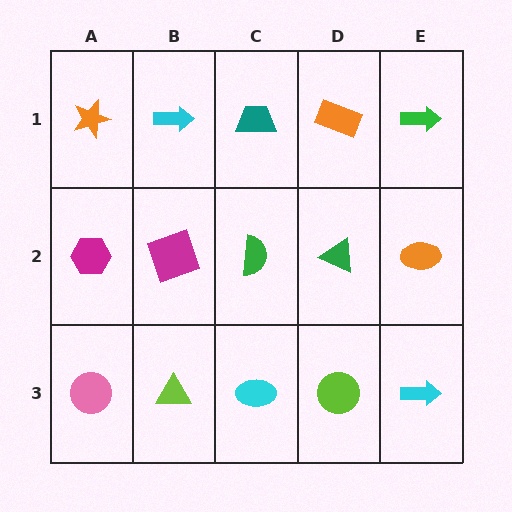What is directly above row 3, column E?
An orange ellipse.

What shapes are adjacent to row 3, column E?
An orange ellipse (row 2, column E), a lime circle (row 3, column D).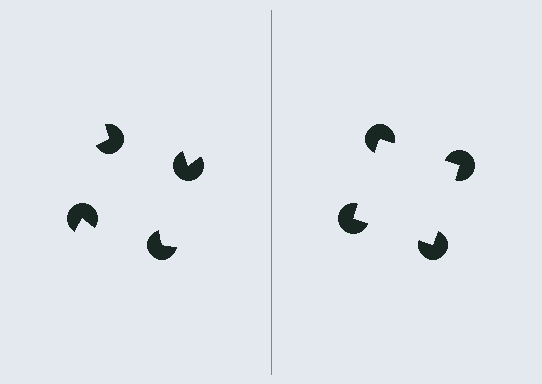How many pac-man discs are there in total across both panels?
8 — 4 on each side.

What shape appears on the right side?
An illusory square.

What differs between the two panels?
The pac-man discs are positioned identically on both sides; only the wedge orientations differ. On the right they align to a square; on the left they are misaligned.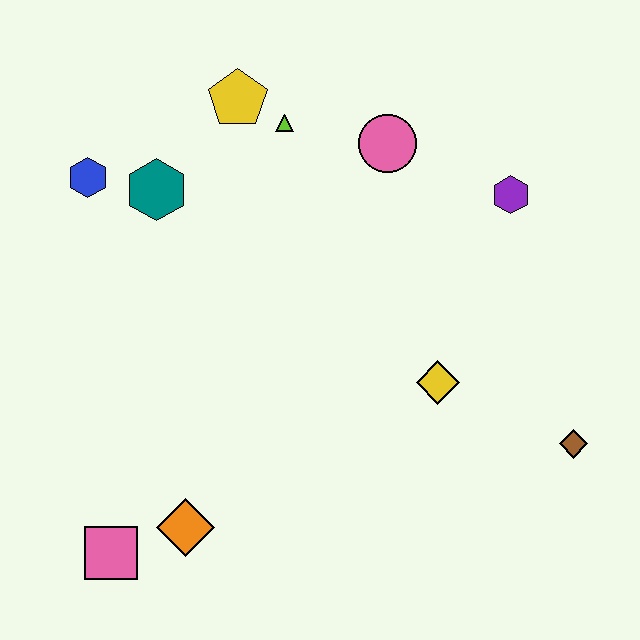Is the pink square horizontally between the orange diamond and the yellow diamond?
No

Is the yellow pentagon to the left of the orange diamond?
No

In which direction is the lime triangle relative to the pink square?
The lime triangle is above the pink square.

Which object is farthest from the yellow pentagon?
The brown diamond is farthest from the yellow pentagon.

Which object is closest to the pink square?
The orange diamond is closest to the pink square.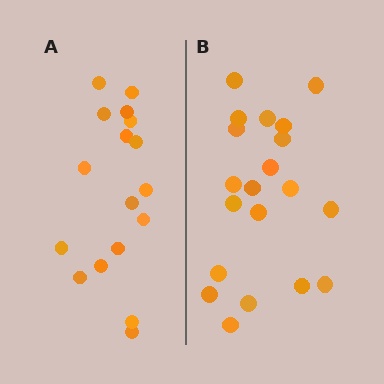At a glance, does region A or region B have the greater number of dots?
Region B (the right region) has more dots.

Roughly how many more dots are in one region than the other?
Region B has just a few more — roughly 2 or 3 more dots than region A.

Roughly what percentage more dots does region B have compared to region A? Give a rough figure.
About 20% more.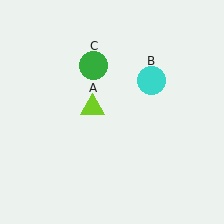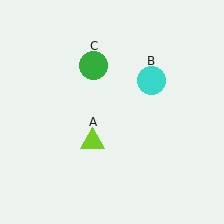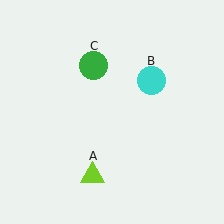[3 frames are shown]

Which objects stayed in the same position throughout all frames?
Cyan circle (object B) and green circle (object C) remained stationary.